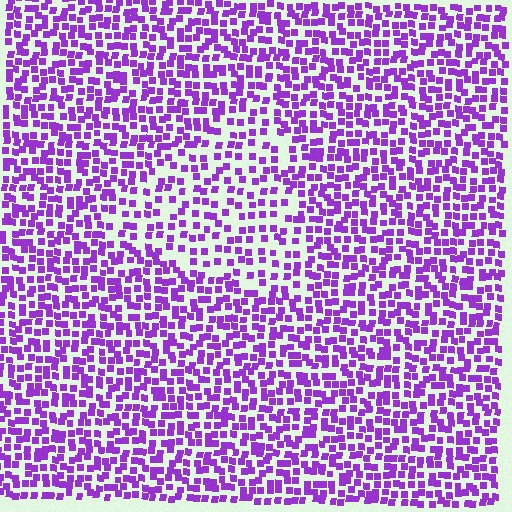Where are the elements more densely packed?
The elements are more densely packed outside the triangle boundary.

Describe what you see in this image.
The image contains small purple elements arranged at two different densities. A triangle-shaped region is visible where the elements are less densely packed than the surrounding area.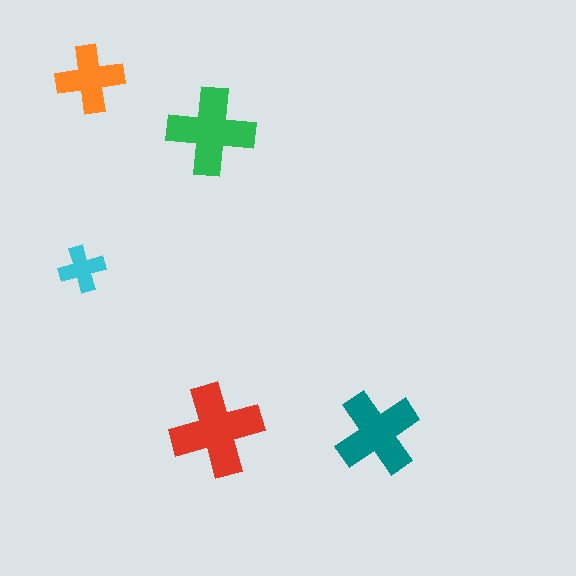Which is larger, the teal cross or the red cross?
The red one.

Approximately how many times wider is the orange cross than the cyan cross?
About 1.5 times wider.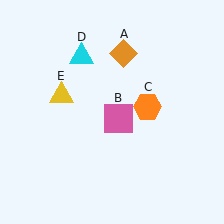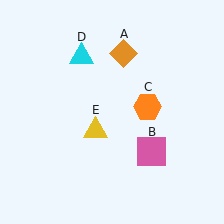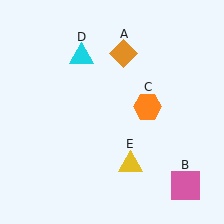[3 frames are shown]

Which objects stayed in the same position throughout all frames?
Orange diamond (object A) and orange hexagon (object C) and cyan triangle (object D) remained stationary.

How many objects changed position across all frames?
2 objects changed position: pink square (object B), yellow triangle (object E).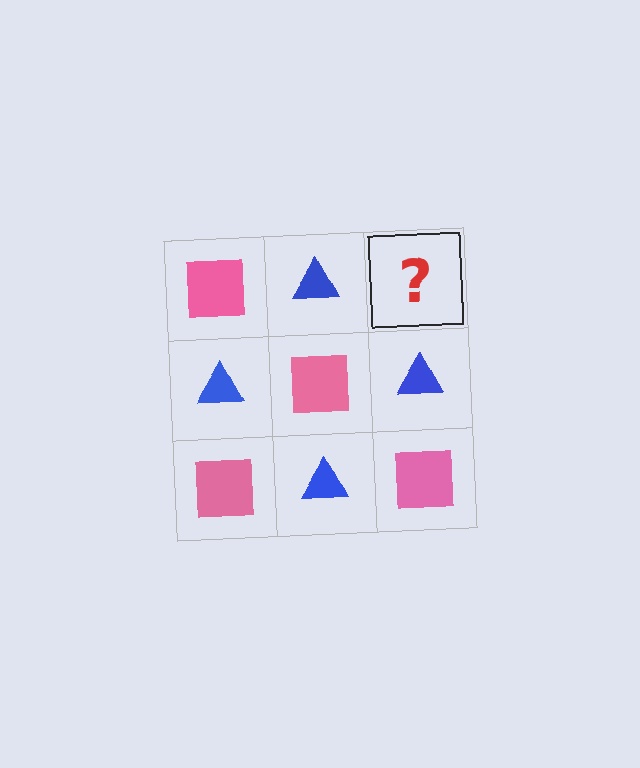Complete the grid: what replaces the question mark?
The question mark should be replaced with a pink square.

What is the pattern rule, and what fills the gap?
The rule is that it alternates pink square and blue triangle in a checkerboard pattern. The gap should be filled with a pink square.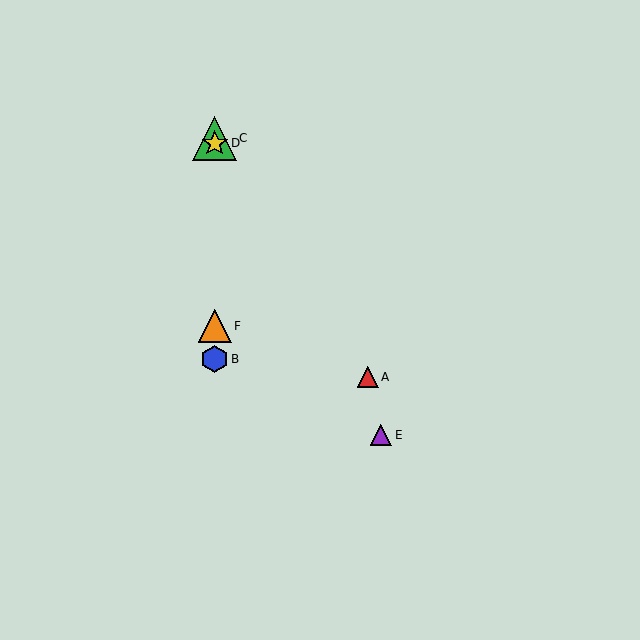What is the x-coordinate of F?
Object F is at x≈215.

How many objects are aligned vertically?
4 objects (B, C, D, F) are aligned vertically.